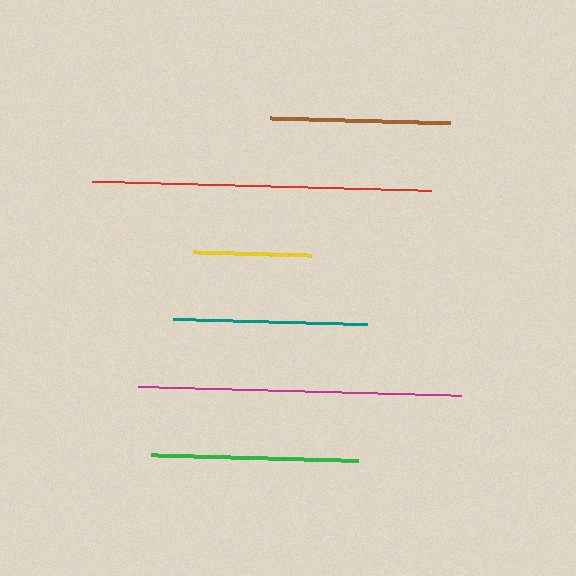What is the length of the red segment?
The red segment is approximately 340 pixels long.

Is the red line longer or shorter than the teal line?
The red line is longer than the teal line.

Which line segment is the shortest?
The yellow line is the shortest at approximately 117 pixels.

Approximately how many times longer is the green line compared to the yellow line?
The green line is approximately 1.8 times the length of the yellow line.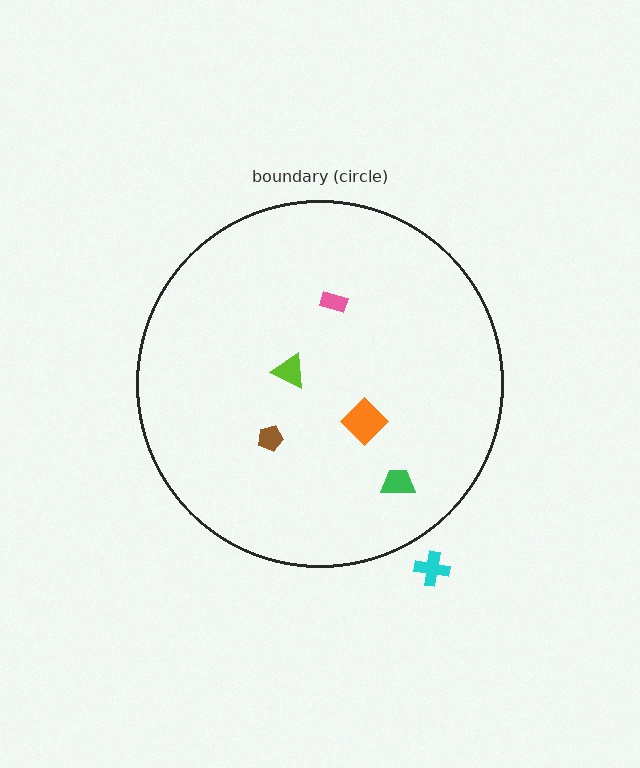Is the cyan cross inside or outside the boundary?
Outside.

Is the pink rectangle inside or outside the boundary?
Inside.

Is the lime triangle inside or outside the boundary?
Inside.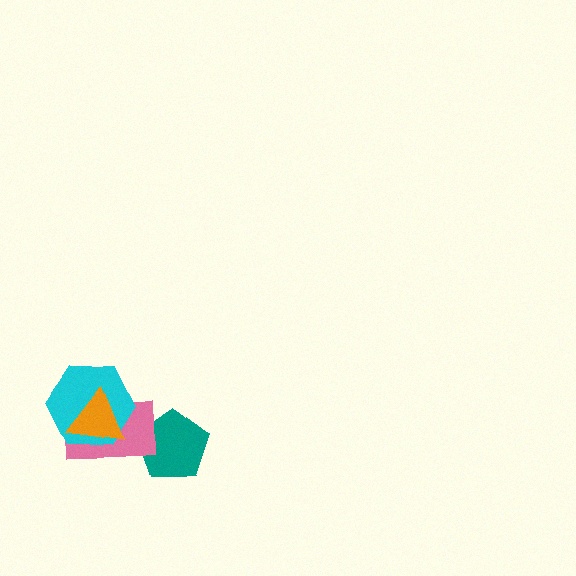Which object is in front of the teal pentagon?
The pink rectangle is in front of the teal pentagon.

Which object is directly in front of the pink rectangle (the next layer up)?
The cyan hexagon is directly in front of the pink rectangle.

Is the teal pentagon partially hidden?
Yes, it is partially covered by another shape.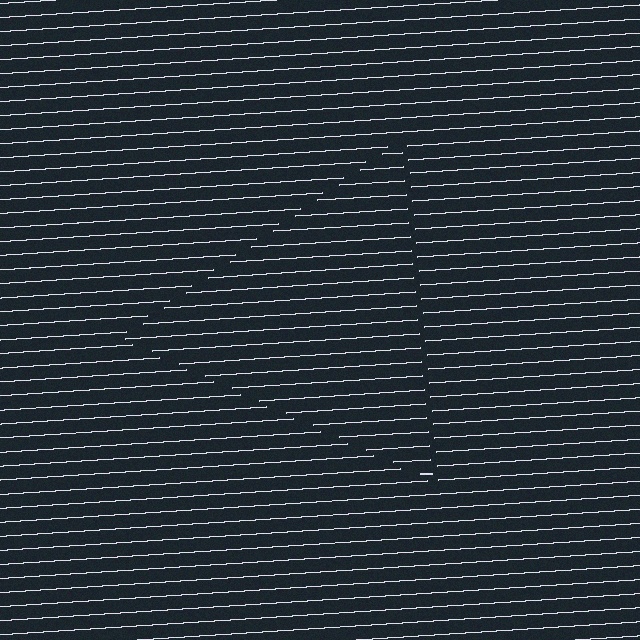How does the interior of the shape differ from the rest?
The interior of the shape contains the same grating, shifted by half a period — the contour is defined by the phase discontinuity where line-ends from the inner and outer gratings abut.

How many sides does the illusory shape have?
3 sides — the line-ends trace a triangle.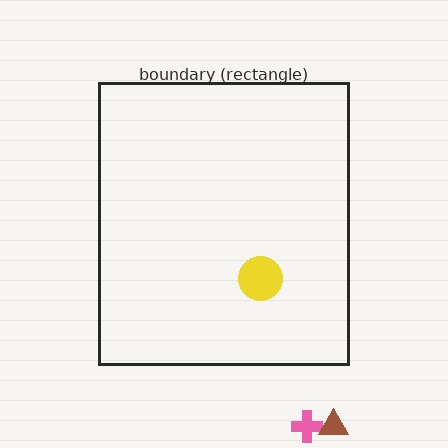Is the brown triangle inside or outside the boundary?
Outside.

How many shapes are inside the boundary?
1 inside, 2 outside.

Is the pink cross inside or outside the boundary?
Outside.